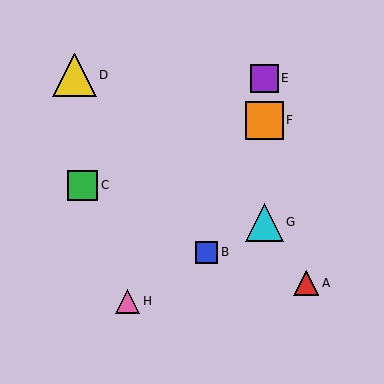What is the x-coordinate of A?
Object A is at x≈306.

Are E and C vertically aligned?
No, E is at x≈264 and C is at x≈82.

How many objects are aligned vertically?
3 objects (E, F, G) are aligned vertically.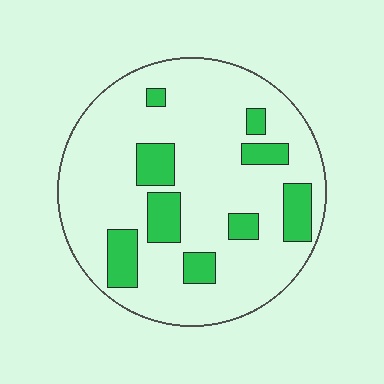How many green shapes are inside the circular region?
9.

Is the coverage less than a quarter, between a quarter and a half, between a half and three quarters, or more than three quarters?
Less than a quarter.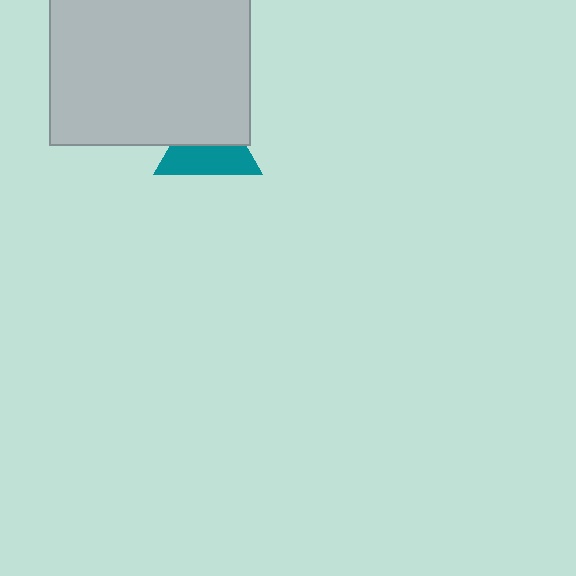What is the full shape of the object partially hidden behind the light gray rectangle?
The partially hidden object is a teal triangle.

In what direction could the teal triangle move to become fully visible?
The teal triangle could move down. That would shift it out from behind the light gray rectangle entirely.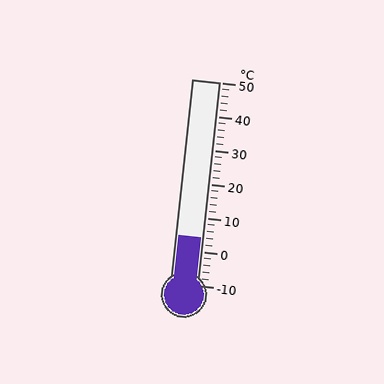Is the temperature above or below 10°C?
The temperature is below 10°C.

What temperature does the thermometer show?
The thermometer shows approximately 4°C.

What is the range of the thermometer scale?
The thermometer scale ranges from -10°C to 50°C.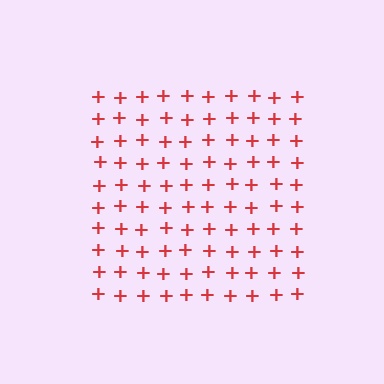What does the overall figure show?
The overall figure shows a square.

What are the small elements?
The small elements are plus signs.